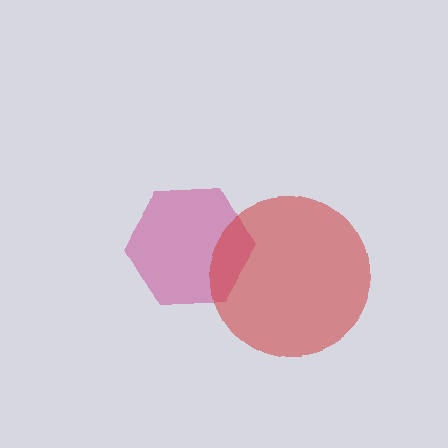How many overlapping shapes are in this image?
There are 2 overlapping shapes in the image.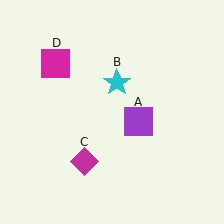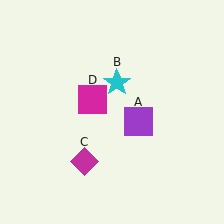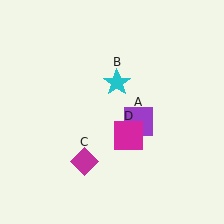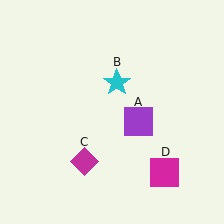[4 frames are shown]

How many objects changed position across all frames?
1 object changed position: magenta square (object D).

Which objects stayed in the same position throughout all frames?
Purple square (object A) and cyan star (object B) and magenta diamond (object C) remained stationary.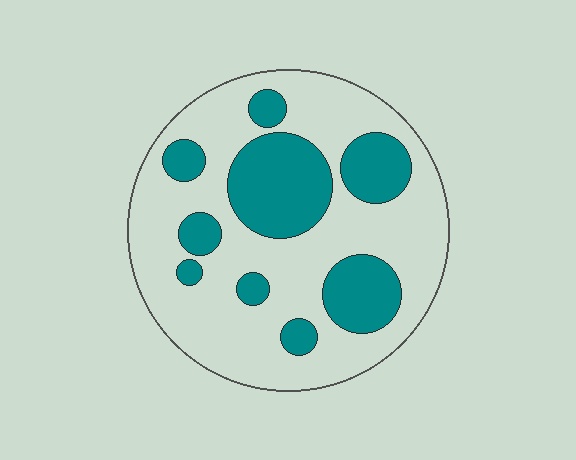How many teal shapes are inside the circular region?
9.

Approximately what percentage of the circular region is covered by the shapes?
Approximately 30%.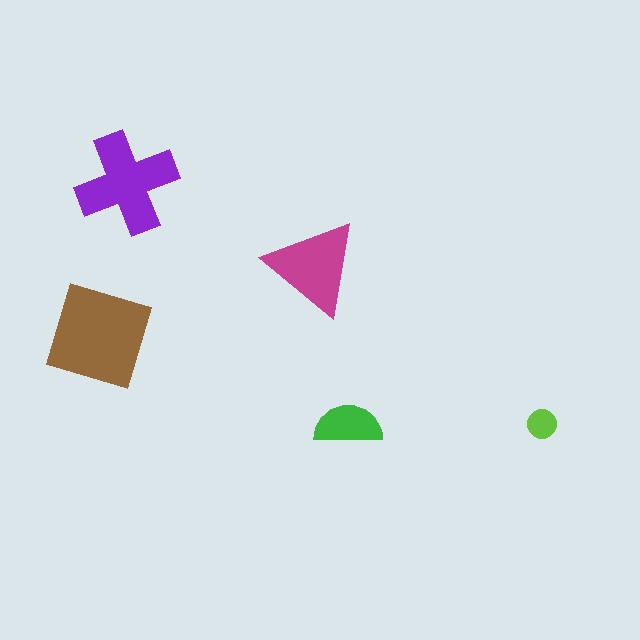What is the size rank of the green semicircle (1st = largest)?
4th.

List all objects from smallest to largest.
The lime circle, the green semicircle, the magenta triangle, the purple cross, the brown diamond.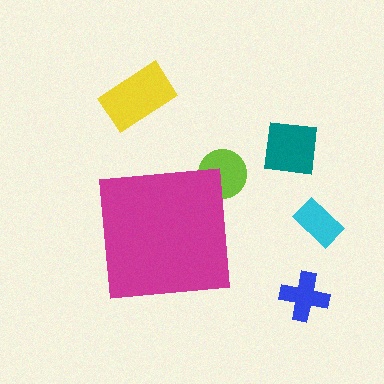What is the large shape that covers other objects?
A magenta square.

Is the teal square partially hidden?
No, the teal square is fully visible.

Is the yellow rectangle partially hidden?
No, the yellow rectangle is fully visible.